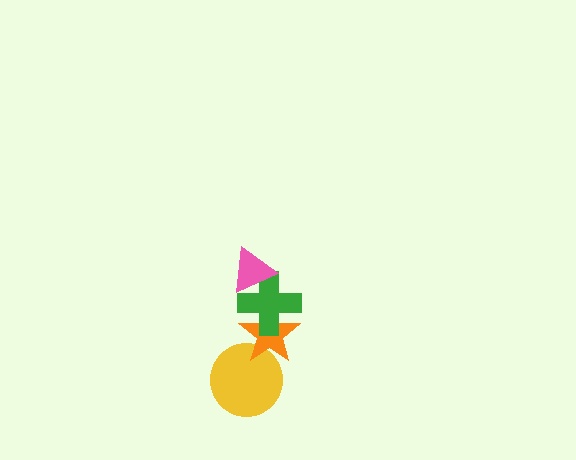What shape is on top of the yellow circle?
The orange star is on top of the yellow circle.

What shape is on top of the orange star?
The green cross is on top of the orange star.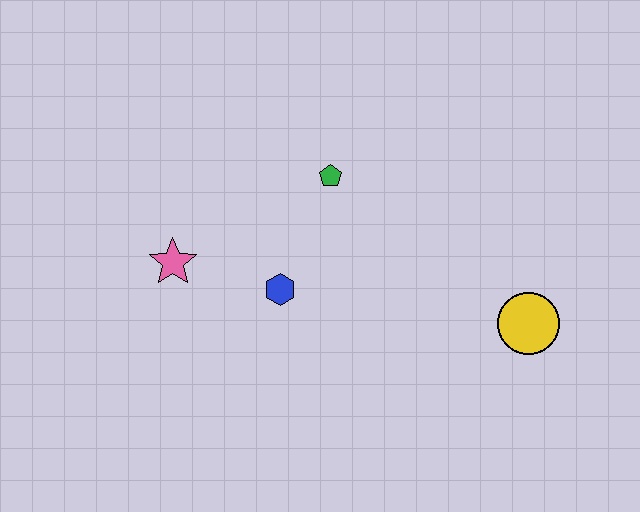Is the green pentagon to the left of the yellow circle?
Yes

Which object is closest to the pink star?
The blue hexagon is closest to the pink star.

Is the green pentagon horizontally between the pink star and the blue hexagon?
No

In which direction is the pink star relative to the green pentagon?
The pink star is to the left of the green pentagon.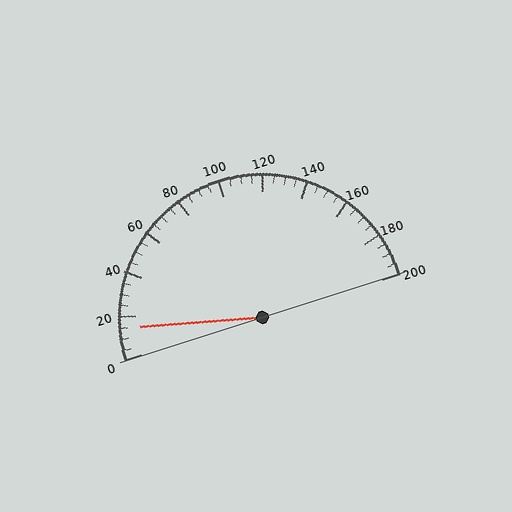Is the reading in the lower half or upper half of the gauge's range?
The reading is in the lower half of the range (0 to 200).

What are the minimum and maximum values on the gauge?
The gauge ranges from 0 to 200.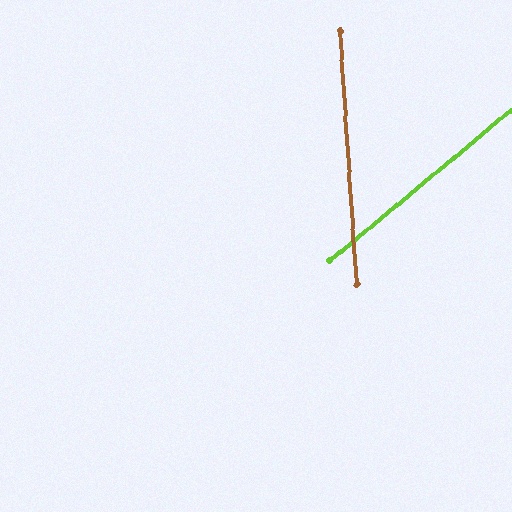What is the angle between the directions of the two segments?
Approximately 54 degrees.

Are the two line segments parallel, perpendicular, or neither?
Neither parallel nor perpendicular — they differ by about 54°.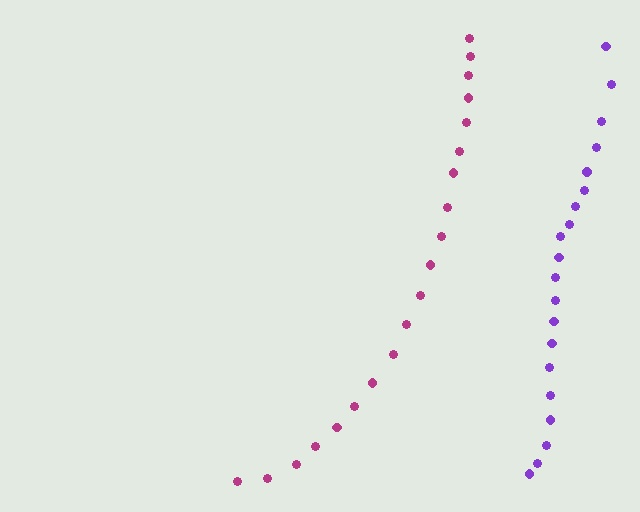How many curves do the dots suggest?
There are 2 distinct paths.